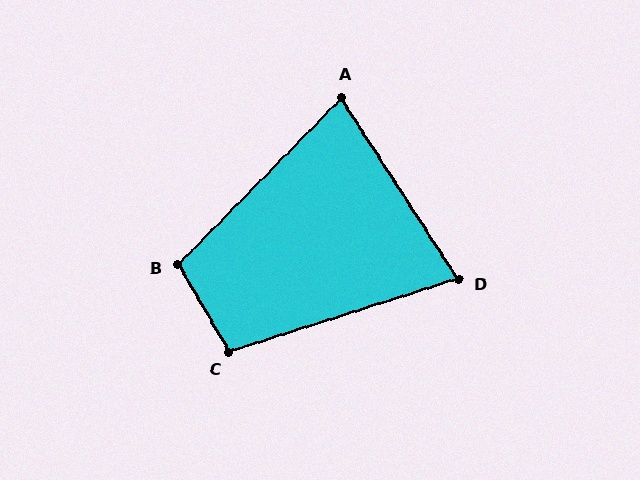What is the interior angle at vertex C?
Approximately 103 degrees (obtuse).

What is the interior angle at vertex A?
Approximately 77 degrees (acute).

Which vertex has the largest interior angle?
B, at approximately 105 degrees.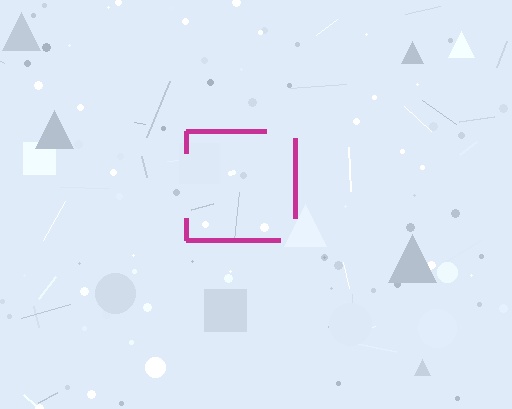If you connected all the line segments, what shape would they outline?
They would outline a square.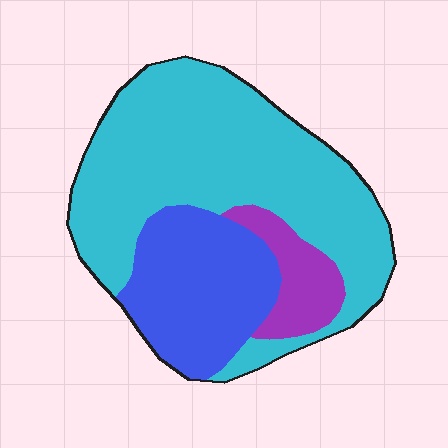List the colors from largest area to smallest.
From largest to smallest: cyan, blue, purple.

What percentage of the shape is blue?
Blue takes up about one quarter (1/4) of the shape.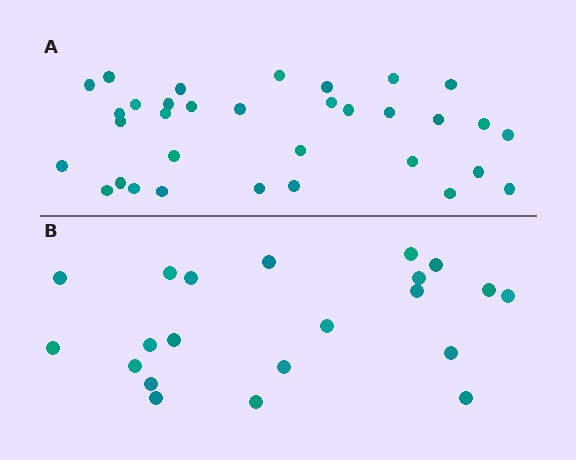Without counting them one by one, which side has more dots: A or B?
Region A (the top region) has more dots.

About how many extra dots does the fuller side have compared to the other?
Region A has roughly 12 or so more dots than region B.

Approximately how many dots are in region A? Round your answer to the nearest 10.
About 30 dots. (The exact count is 33, which rounds to 30.)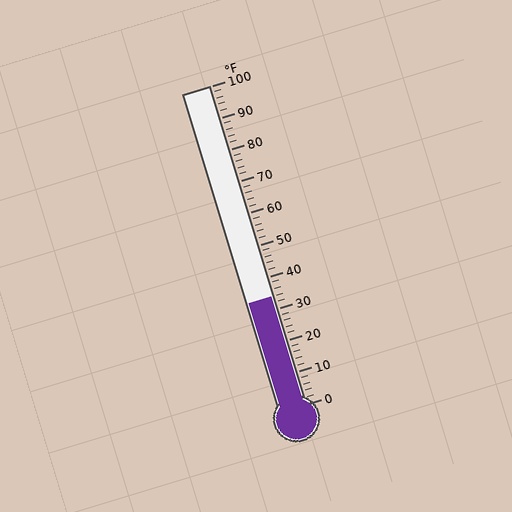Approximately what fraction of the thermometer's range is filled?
The thermometer is filled to approximately 35% of its range.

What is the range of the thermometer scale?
The thermometer scale ranges from 0°F to 100°F.